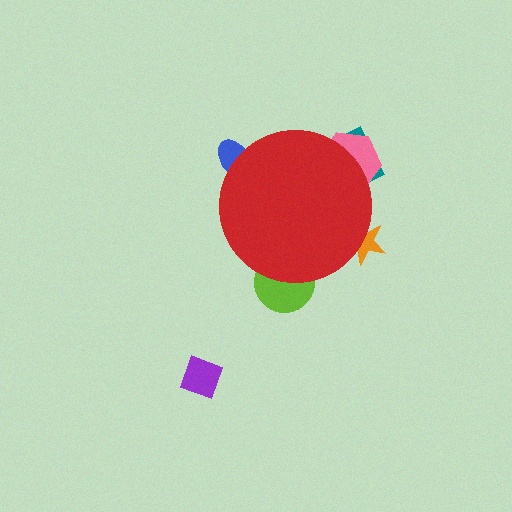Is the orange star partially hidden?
Yes, the orange star is partially hidden behind the red circle.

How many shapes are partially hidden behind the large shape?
5 shapes are partially hidden.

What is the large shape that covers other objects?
A red circle.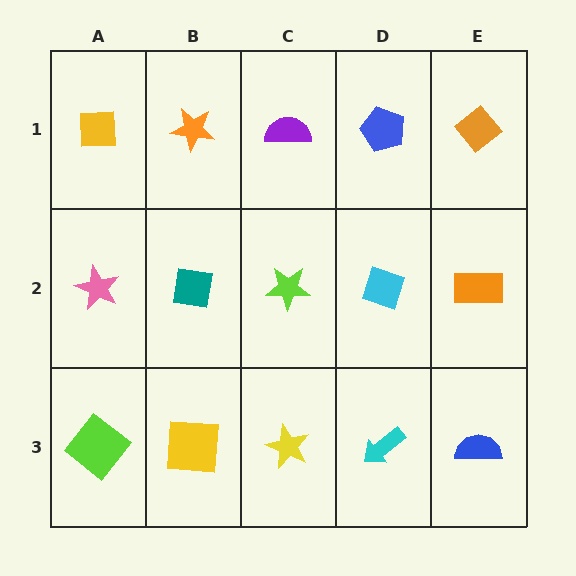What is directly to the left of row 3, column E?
A cyan arrow.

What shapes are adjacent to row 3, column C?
A lime star (row 2, column C), a yellow square (row 3, column B), a cyan arrow (row 3, column D).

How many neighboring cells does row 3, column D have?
3.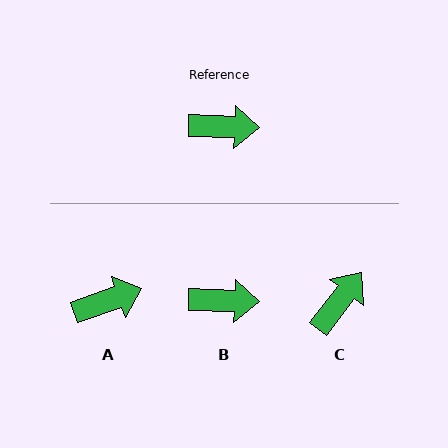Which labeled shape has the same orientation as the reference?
B.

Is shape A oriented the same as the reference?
No, it is off by about 21 degrees.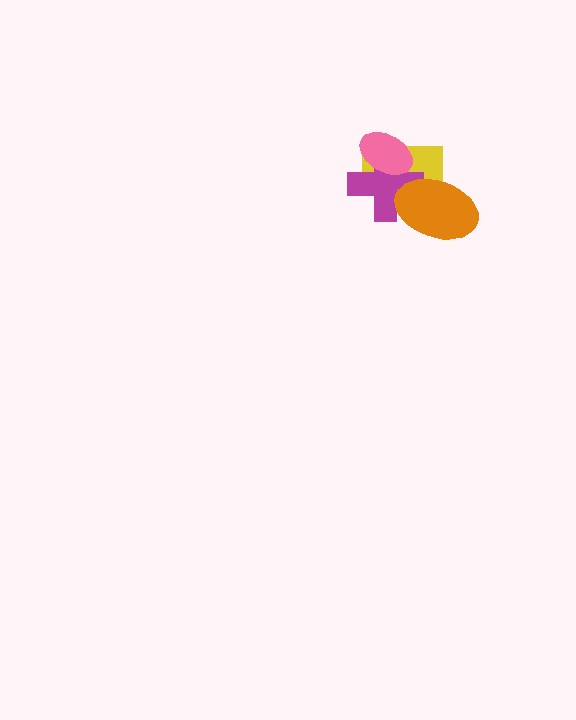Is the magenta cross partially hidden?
Yes, it is partially covered by another shape.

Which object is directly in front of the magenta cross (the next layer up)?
The orange ellipse is directly in front of the magenta cross.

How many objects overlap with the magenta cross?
3 objects overlap with the magenta cross.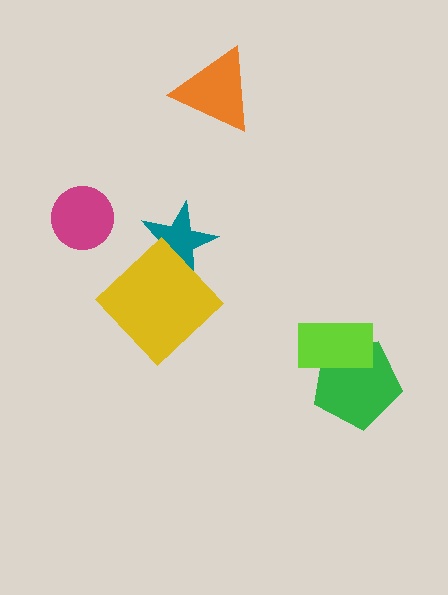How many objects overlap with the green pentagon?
1 object overlaps with the green pentagon.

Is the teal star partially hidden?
Yes, it is partially covered by another shape.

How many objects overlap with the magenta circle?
0 objects overlap with the magenta circle.